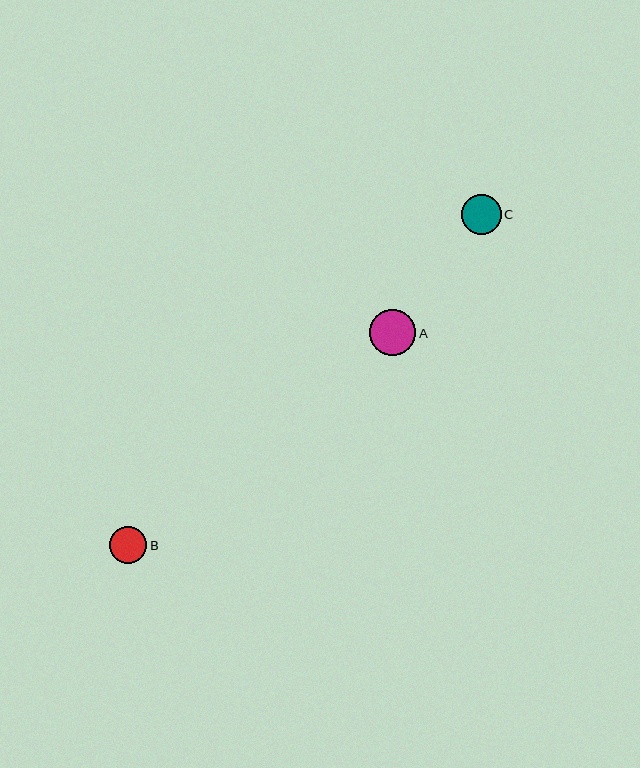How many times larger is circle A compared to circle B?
Circle A is approximately 1.2 times the size of circle B.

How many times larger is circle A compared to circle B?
Circle A is approximately 1.2 times the size of circle B.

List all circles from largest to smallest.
From largest to smallest: A, C, B.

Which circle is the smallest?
Circle B is the smallest with a size of approximately 37 pixels.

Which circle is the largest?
Circle A is the largest with a size of approximately 46 pixels.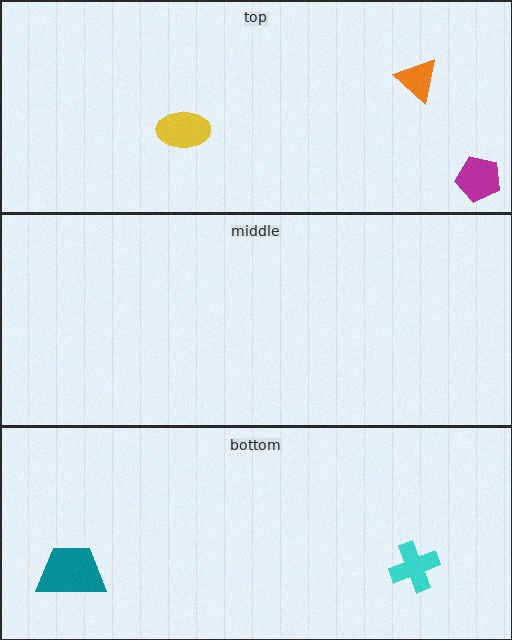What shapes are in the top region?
The yellow ellipse, the orange triangle, the magenta pentagon.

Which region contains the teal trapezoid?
The bottom region.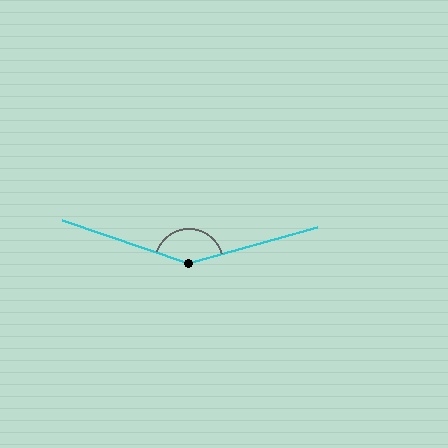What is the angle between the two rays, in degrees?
Approximately 146 degrees.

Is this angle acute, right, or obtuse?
It is obtuse.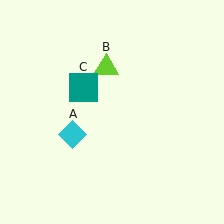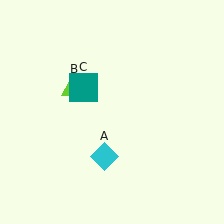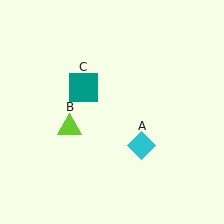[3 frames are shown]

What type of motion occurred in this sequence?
The cyan diamond (object A), lime triangle (object B) rotated counterclockwise around the center of the scene.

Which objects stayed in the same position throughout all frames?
Teal square (object C) remained stationary.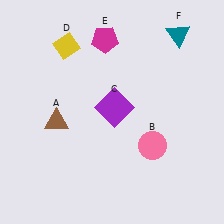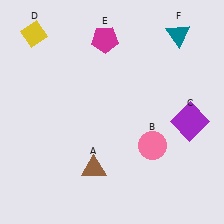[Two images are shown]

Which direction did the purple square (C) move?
The purple square (C) moved right.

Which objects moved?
The objects that moved are: the brown triangle (A), the purple square (C), the yellow diamond (D).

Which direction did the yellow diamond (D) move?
The yellow diamond (D) moved left.